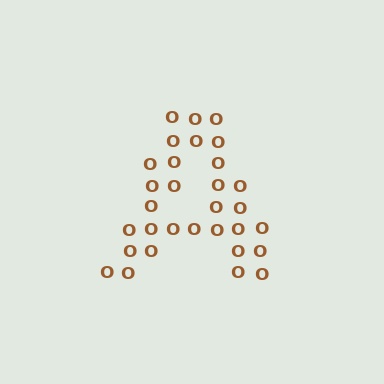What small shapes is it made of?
It is made of small letter O's.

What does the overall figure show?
The overall figure shows the letter A.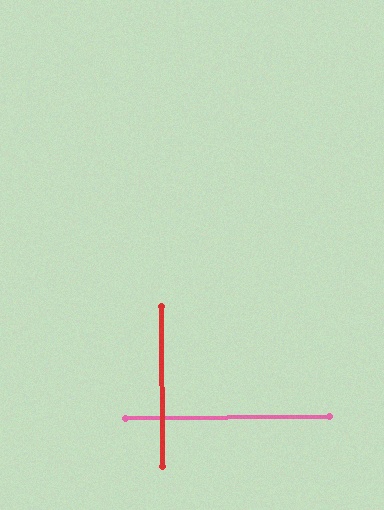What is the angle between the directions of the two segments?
Approximately 90 degrees.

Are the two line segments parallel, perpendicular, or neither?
Perpendicular — they meet at approximately 90°.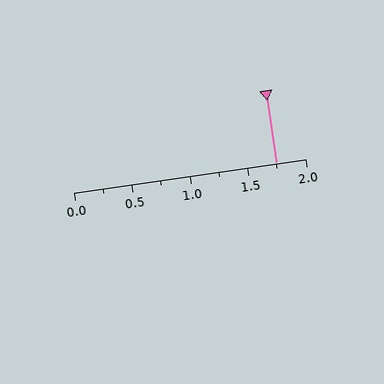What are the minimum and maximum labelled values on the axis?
The axis runs from 0.0 to 2.0.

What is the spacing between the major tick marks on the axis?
The major ticks are spaced 0.5 apart.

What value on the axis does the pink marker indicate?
The marker indicates approximately 1.75.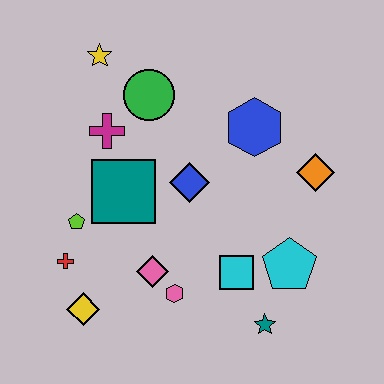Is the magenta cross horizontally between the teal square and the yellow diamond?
Yes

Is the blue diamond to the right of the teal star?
No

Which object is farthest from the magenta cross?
The teal star is farthest from the magenta cross.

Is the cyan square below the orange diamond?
Yes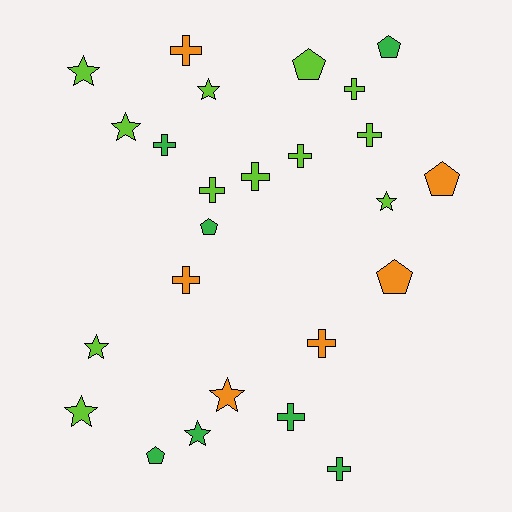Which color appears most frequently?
Lime, with 12 objects.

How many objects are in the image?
There are 25 objects.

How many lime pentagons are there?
There is 1 lime pentagon.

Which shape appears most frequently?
Cross, with 11 objects.